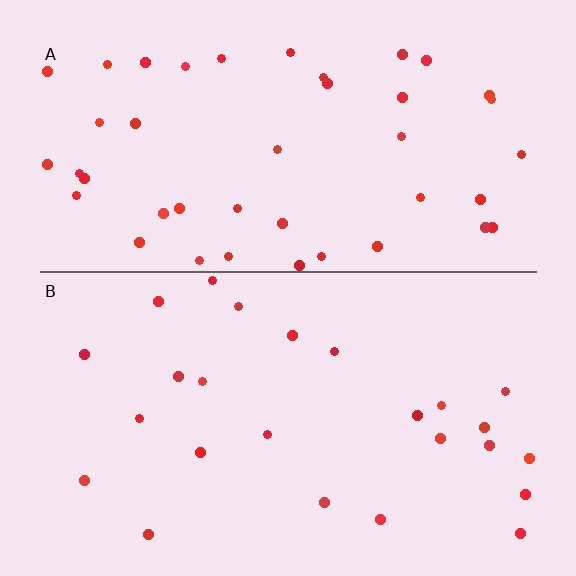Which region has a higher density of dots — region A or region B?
A (the top).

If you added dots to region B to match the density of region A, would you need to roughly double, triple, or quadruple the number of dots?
Approximately double.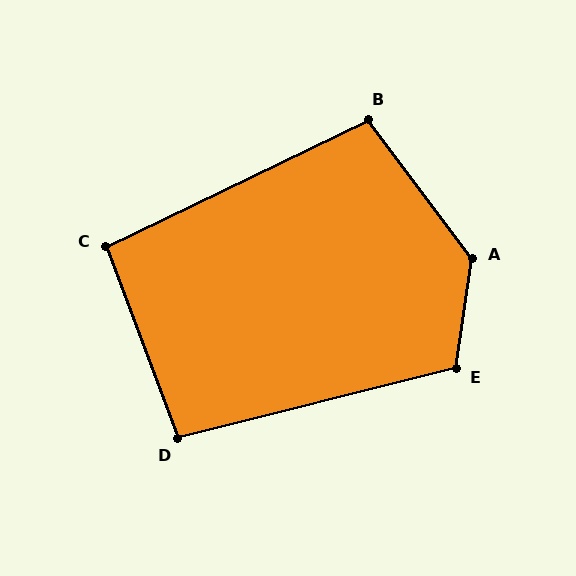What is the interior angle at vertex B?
Approximately 101 degrees (obtuse).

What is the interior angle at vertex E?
Approximately 112 degrees (obtuse).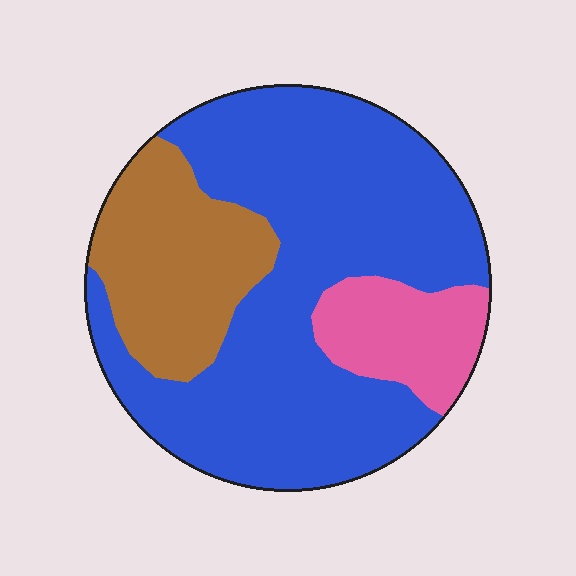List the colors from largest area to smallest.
From largest to smallest: blue, brown, pink.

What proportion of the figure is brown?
Brown takes up about one fifth (1/5) of the figure.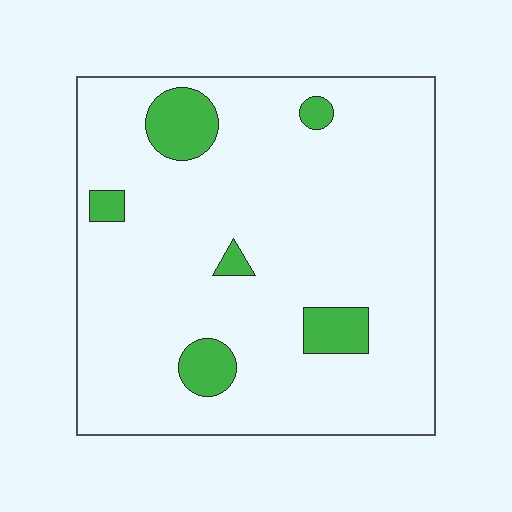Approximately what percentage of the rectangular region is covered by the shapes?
Approximately 10%.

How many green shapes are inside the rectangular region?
6.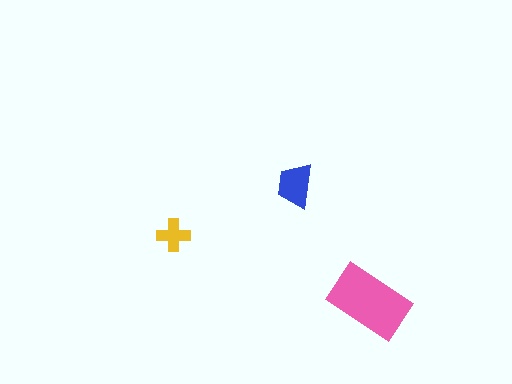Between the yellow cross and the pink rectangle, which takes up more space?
The pink rectangle.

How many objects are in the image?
There are 3 objects in the image.